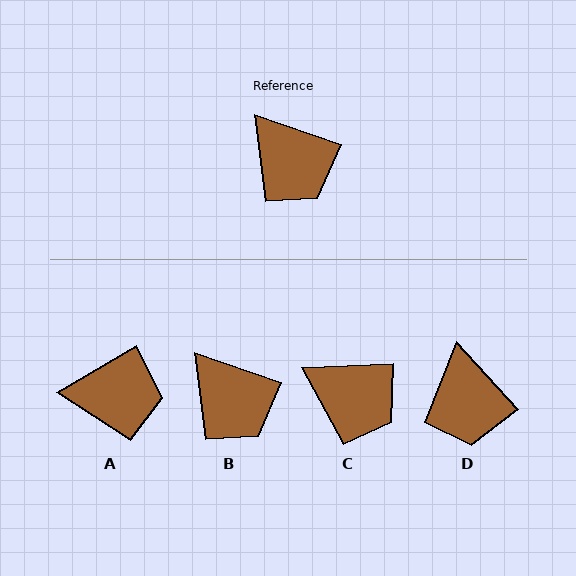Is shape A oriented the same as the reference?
No, it is off by about 50 degrees.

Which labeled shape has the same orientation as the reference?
B.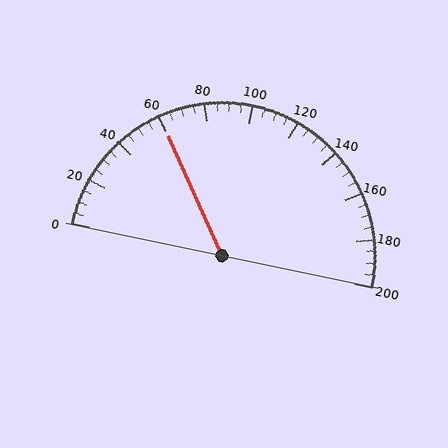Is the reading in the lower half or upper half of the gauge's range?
The reading is in the lower half of the range (0 to 200).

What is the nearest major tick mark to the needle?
The nearest major tick mark is 60.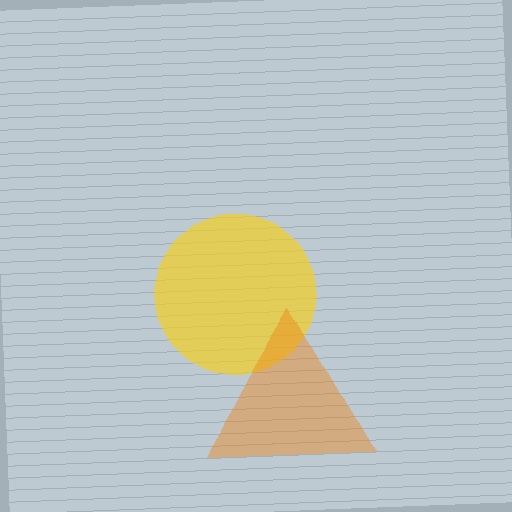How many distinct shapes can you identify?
There are 2 distinct shapes: a yellow circle, an orange triangle.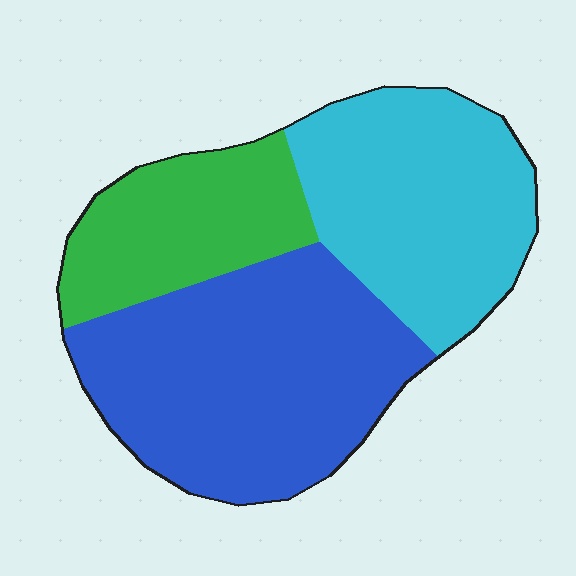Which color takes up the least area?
Green, at roughly 20%.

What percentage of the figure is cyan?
Cyan covers 34% of the figure.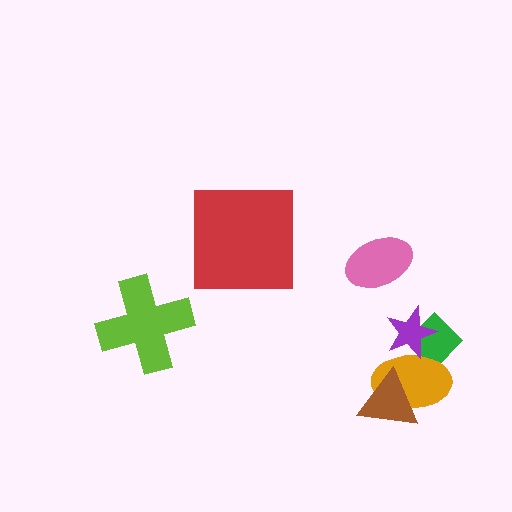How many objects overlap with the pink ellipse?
0 objects overlap with the pink ellipse.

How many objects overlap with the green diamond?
2 objects overlap with the green diamond.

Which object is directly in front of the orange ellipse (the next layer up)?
The purple star is directly in front of the orange ellipse.